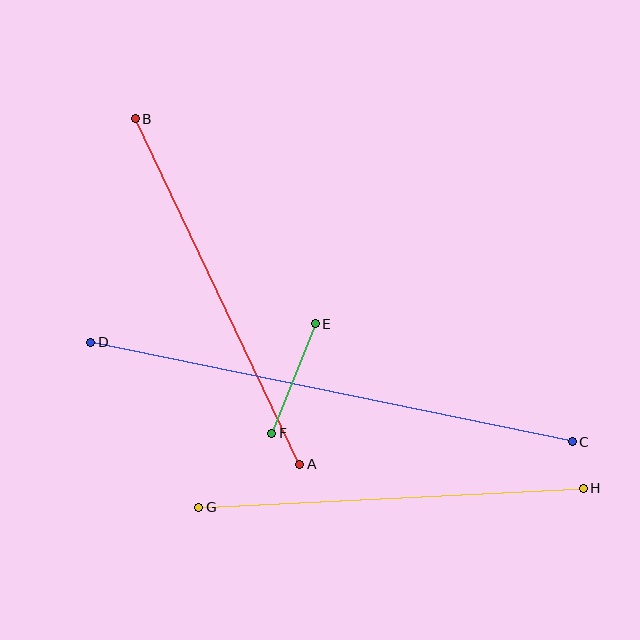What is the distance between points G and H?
The distance is approximately 385 pixels.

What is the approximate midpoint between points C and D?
The midpoint is at approximately (332, 392) pixels.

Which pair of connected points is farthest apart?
Points C and D are farthest apart.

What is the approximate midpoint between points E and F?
The midpoint is at approximately (294, 379) pixels.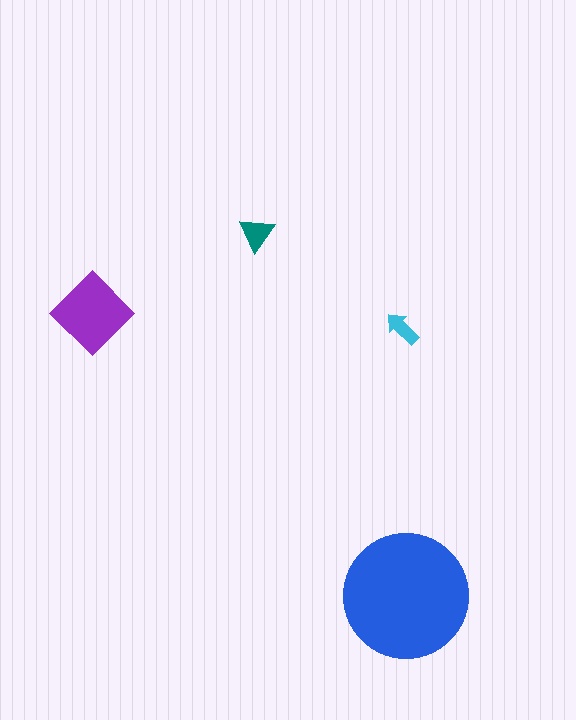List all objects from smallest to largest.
The cyan arrow, the teal triangle, the purple diamond, the blue circle.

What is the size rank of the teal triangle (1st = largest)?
3rd.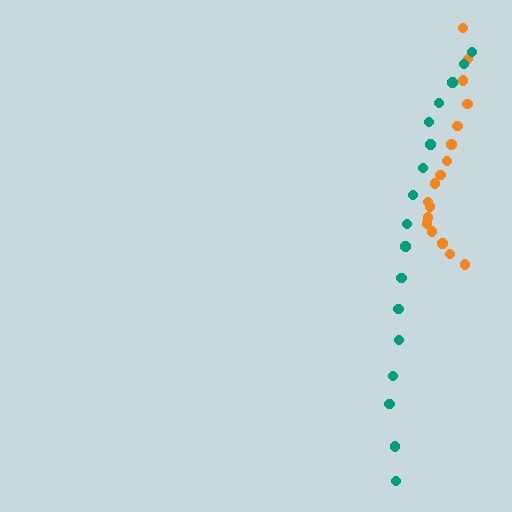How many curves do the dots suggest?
There are 2 distinct paths.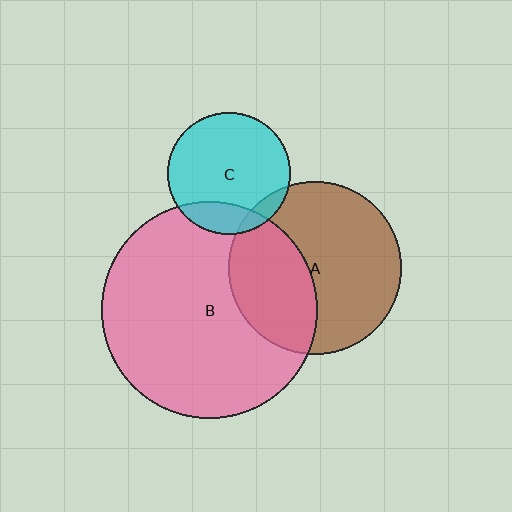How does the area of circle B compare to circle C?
Approximately 3.1 times.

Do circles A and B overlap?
Yes.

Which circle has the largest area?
Circle B (pink).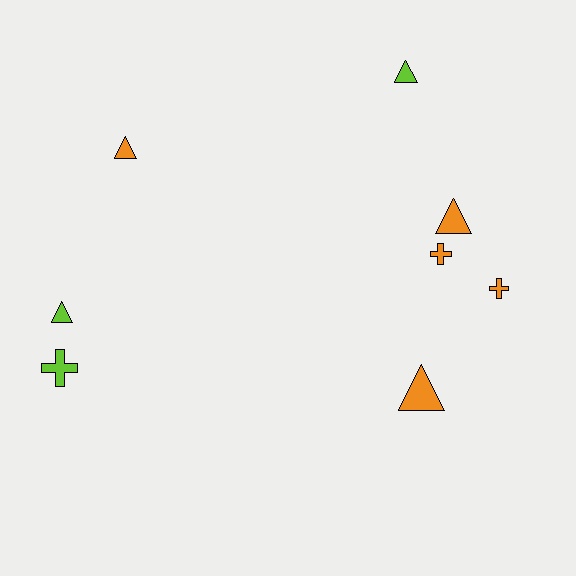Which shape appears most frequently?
Triangle, with 5 objects.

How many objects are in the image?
There are 8 objects.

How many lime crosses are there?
There is 1 lime cross.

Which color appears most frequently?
Orange, with 5 objects.